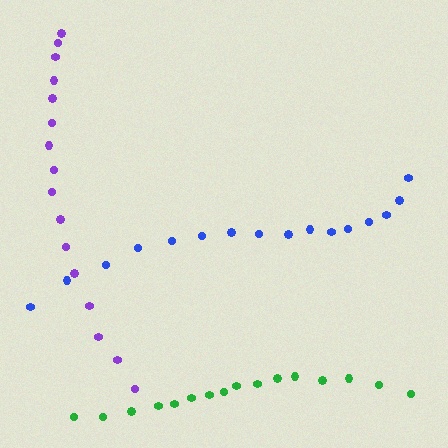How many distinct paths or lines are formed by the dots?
There are 3 distinct paths.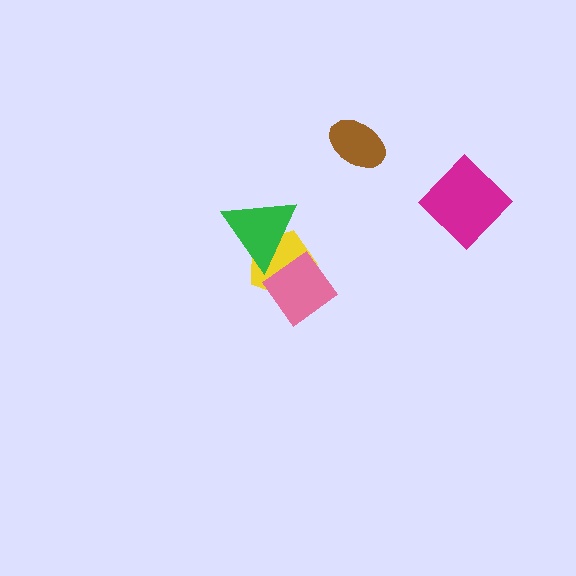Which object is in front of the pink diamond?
The green triangle is in front of the pink diamond.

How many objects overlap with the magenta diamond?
0 objects overlap with the magenta diamond.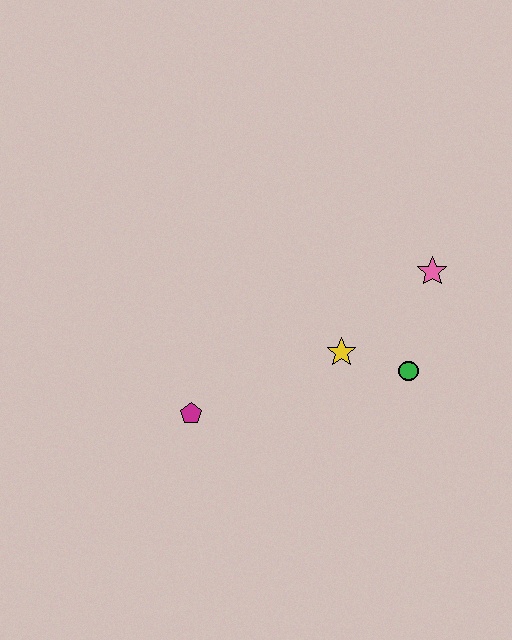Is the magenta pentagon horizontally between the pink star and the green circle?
No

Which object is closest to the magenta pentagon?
The yellow star is closest to the magenta pentagon.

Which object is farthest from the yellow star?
The magenta pentagon is farthest from the yellow star.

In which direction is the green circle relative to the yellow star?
The green circle is to the right of the yellow star.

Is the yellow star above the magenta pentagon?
Yes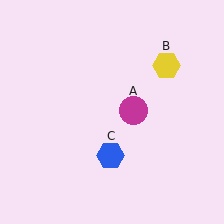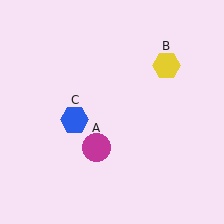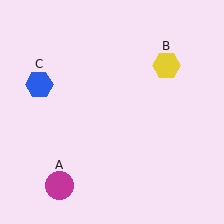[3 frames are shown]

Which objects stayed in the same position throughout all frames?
Yellow hexagon (object B) remained stationary.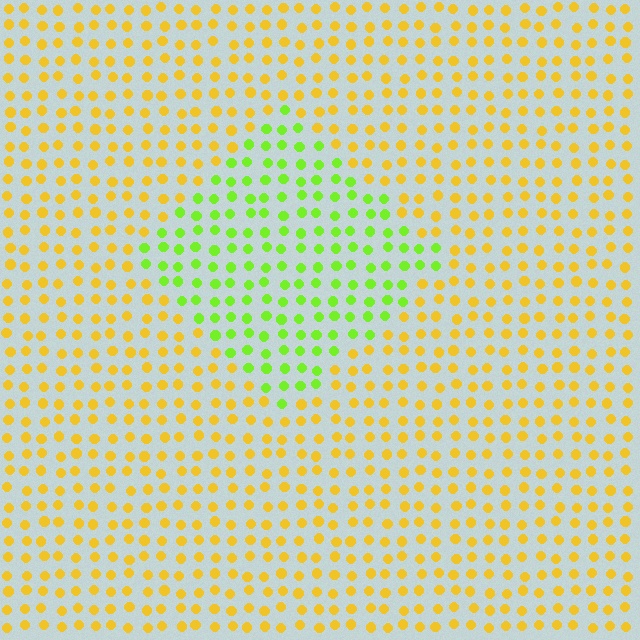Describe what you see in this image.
The image is filled with small yellow elements in a uniform arrangement. A diamond-shaped region is visible where the elements are tinted to a slightly different hue, forming a subtle color boundary.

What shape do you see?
I see a diamond.